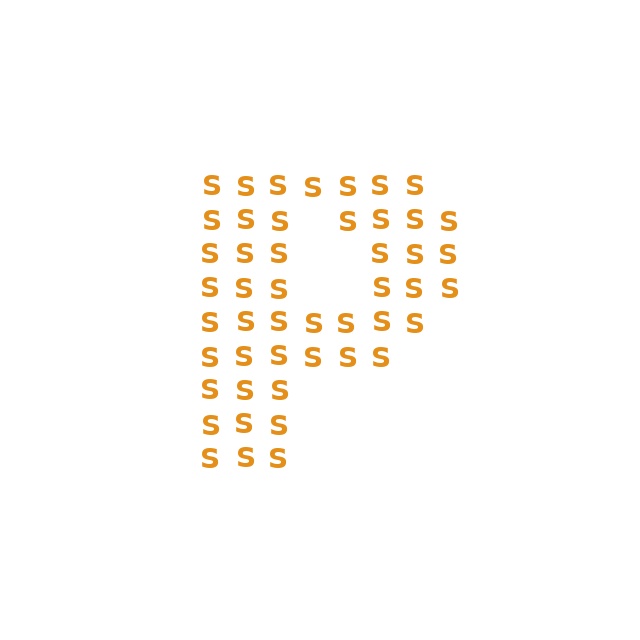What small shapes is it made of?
It is made of small letter S's.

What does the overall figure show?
The overall figure shows the letter P.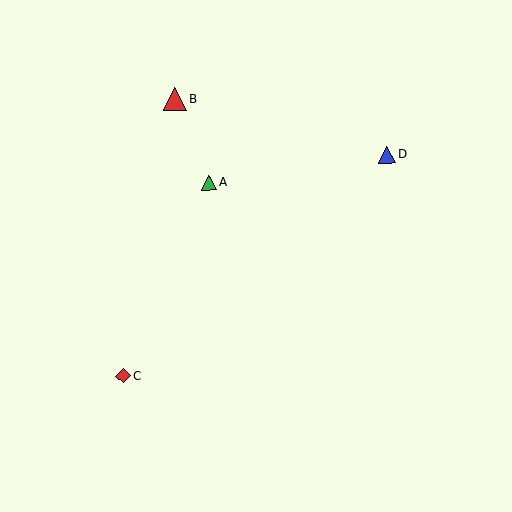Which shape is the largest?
The red triangle (labeled B) is the largest.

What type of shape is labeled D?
Shape D is a blue triangle.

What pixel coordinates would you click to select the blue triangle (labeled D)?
Click at (387, 154) to select the blue triangle D.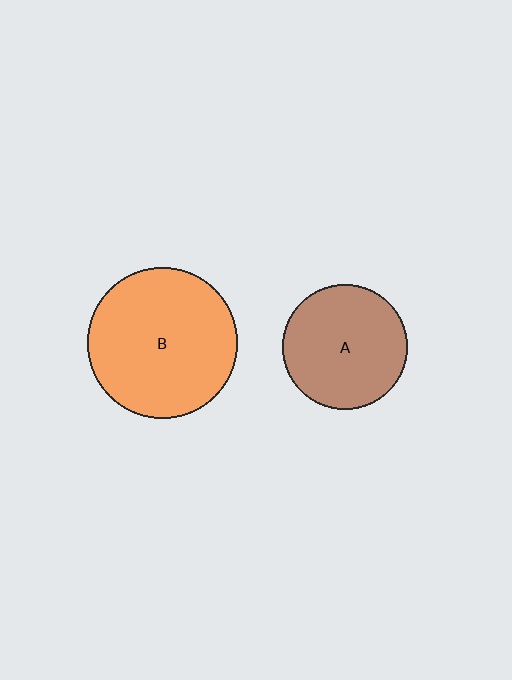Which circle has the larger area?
Circle B (orange).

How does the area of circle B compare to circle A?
Approximately 1.4 times.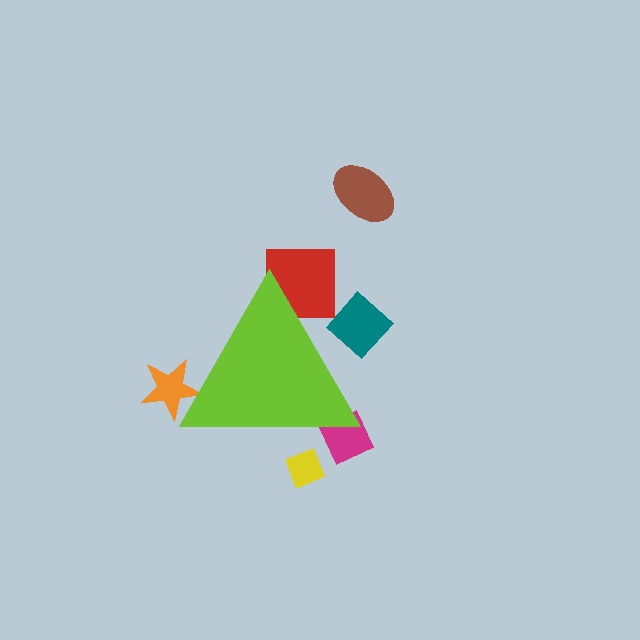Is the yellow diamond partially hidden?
Yes, the yellow diamond is partially hidden behind the lime triangle.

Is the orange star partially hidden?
Yes, the orange star is partially hidden behind the lime triangle.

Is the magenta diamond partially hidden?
Yes, the magenta diamond is partially hidden behind the lime triangle.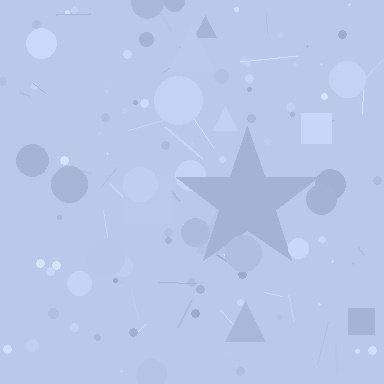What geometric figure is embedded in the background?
A star is embedded in the background.